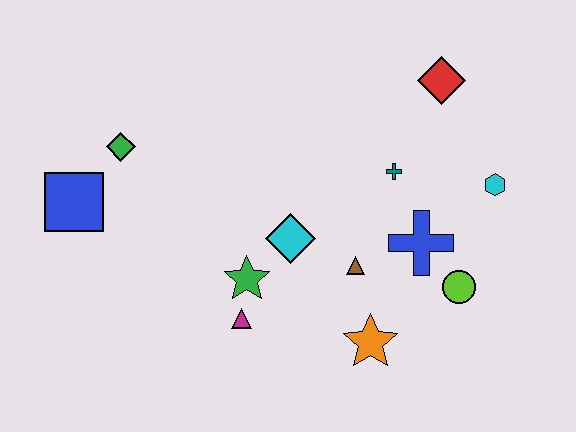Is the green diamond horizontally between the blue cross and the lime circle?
No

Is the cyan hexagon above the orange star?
Yes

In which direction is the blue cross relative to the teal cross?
The blue cross is below the teal cross.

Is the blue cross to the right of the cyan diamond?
Yes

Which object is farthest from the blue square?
The cyan hexagon is farthest from the blue square.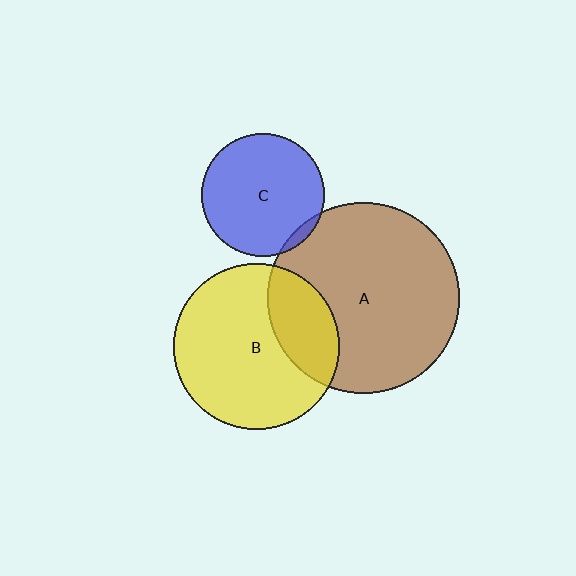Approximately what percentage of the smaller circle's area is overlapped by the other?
Approximately 25%.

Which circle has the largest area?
Circle A (brown).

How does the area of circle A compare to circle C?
Approximately 2.4 times.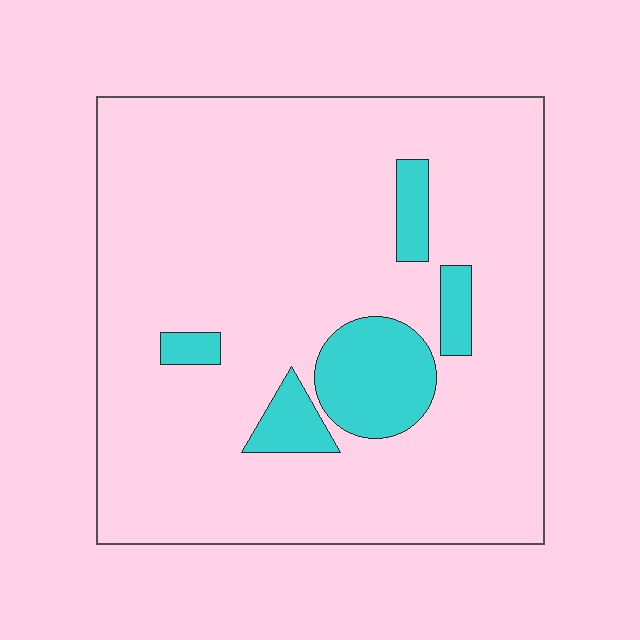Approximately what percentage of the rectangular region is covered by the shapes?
Approximately 10%.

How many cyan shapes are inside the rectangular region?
5.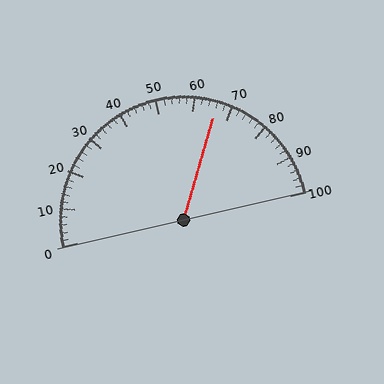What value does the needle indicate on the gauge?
The needle indicates approximately 66.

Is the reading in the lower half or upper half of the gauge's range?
The reading is in the upper half of the range (0 to 100).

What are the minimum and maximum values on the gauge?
The gauge ranges from 0 to 100.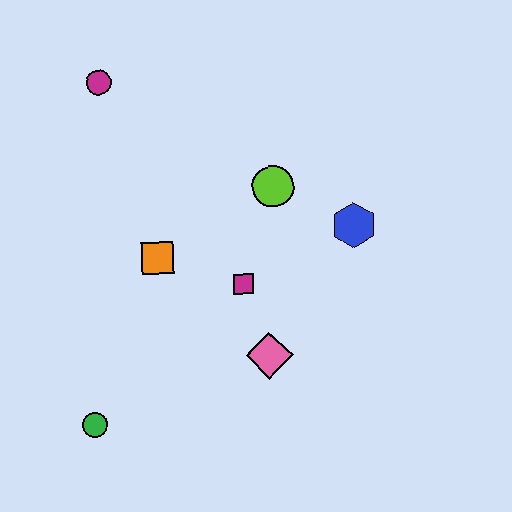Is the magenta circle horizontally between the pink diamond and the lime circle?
No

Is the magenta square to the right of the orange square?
Yes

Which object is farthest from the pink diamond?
The magenta circle is farthest from the pink diamond.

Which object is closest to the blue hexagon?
The lime circle is closest to the blue hexagon.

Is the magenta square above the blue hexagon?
No